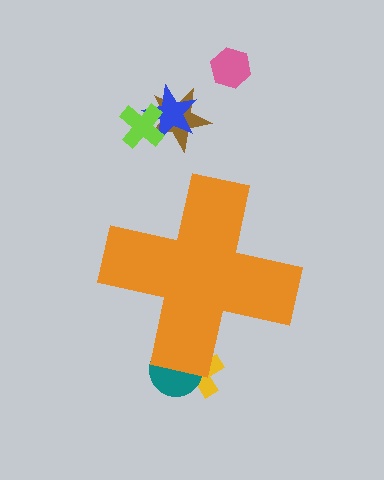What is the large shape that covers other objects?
An orange cross.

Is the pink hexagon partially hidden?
No, the pink hexagon is fully visible.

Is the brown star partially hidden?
No, the brown star is fully visible.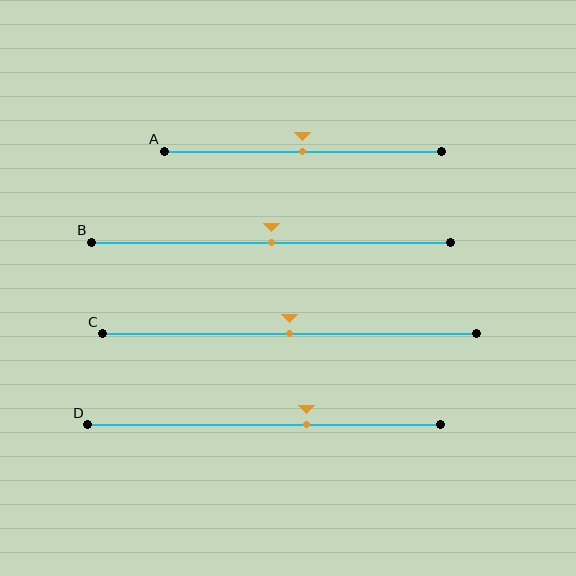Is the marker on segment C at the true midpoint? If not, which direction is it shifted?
Yes, the marker on segment C is at the true midpoint.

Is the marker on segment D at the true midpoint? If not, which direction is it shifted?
No, the marker on segment D is shifted to the right by about 12% of the segment length.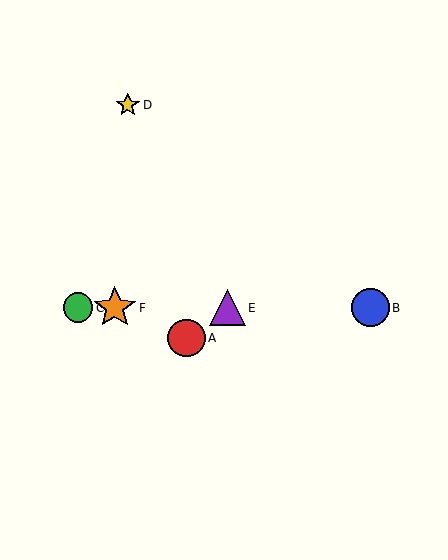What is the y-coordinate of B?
Object B is at y≈308.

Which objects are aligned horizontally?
Objects B, C, E, F are aligned horizontally.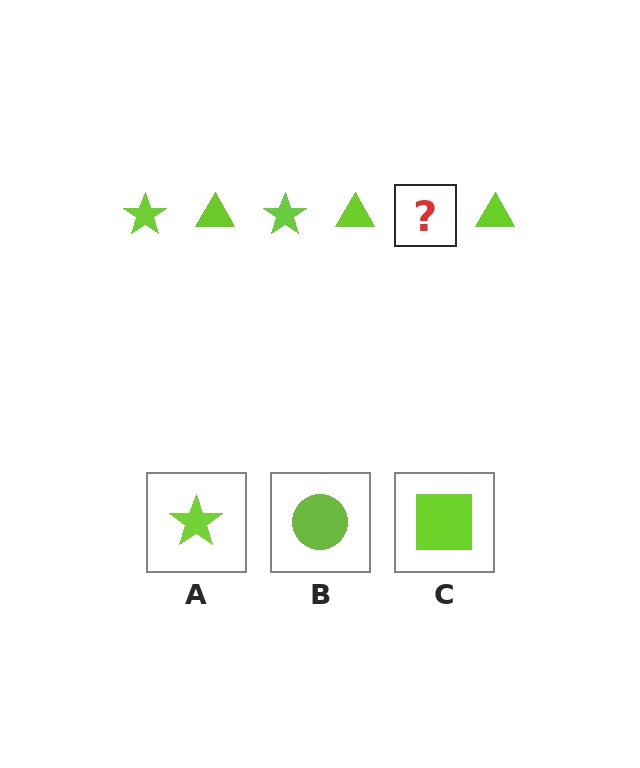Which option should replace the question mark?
Option A.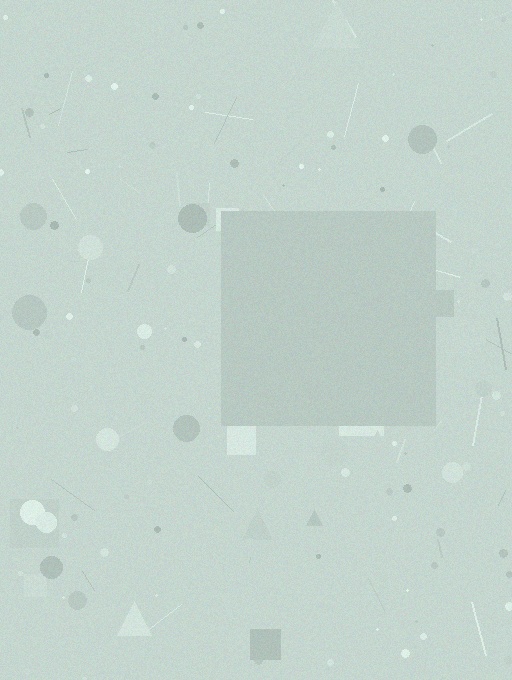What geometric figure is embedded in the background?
A square is embedded in the background.